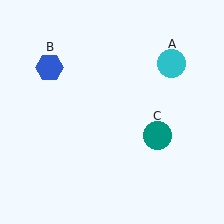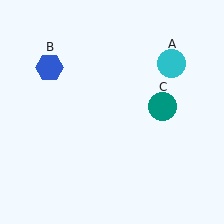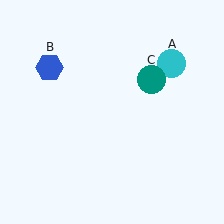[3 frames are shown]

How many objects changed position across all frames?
1 object changed position: teal circle (object C).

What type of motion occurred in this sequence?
The teal circle (object C) rotated counterclockwise around the center of the scene.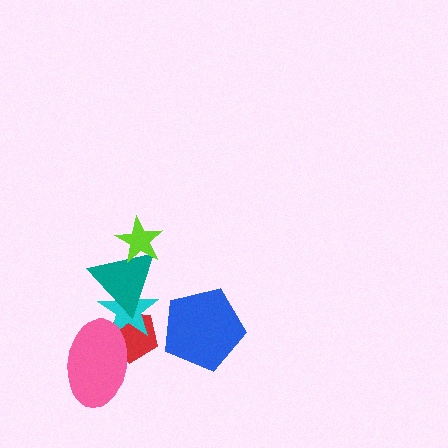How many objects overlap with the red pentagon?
3 objects overlap with the red pentagon.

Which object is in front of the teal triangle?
The lime star is in front of the teal triangle.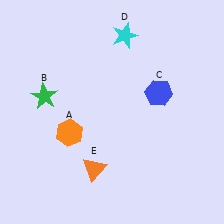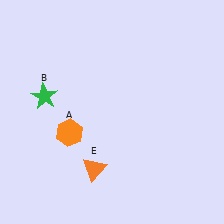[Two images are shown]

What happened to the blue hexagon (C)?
The blue hexagon (C) was removed in Image 2. It was in the top-right area of Image 1.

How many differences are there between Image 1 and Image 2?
There are 2 differences between the two images.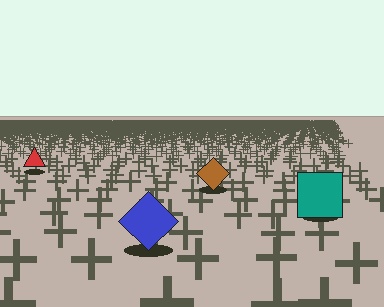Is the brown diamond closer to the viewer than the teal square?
No. The teal square is closer — you can tell from the texture gradient: the ground texture is coarser near it.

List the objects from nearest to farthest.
From nearest to farthest: the blue diamond, the teal square, the brown diamond, the red triangle.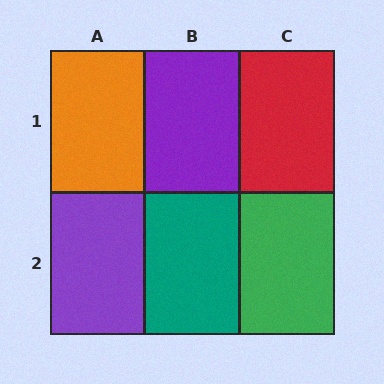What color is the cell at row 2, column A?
Purple.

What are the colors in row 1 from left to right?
Orange, purple, red.